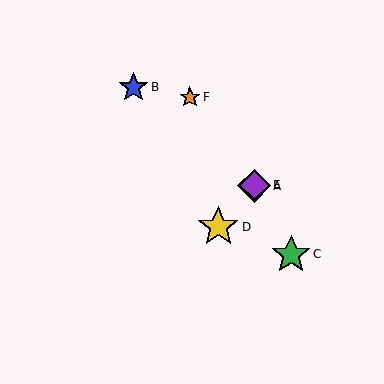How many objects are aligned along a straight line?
3 objects (A, D, E) are aligned along a straight line.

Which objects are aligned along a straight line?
Objects A, D, E are aligned along a straight line.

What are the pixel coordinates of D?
Object D is at (218, 227).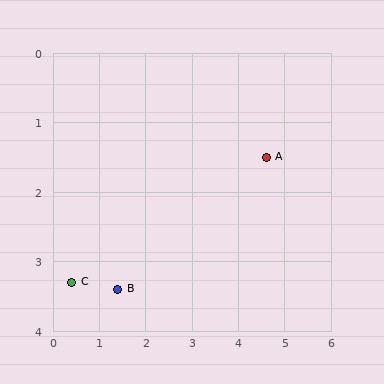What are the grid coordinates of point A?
Point A is at approximately (4.6, 1.5).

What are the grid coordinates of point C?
Point C is at approximately (0.4, 3.3).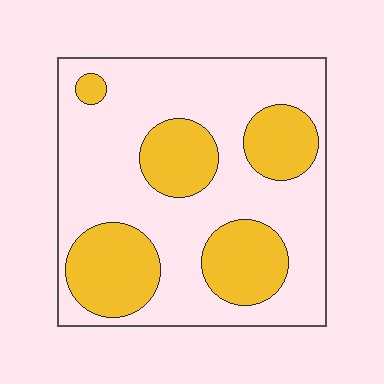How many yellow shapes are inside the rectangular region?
5.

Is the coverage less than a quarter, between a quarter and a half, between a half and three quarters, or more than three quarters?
Between a quarter and a half.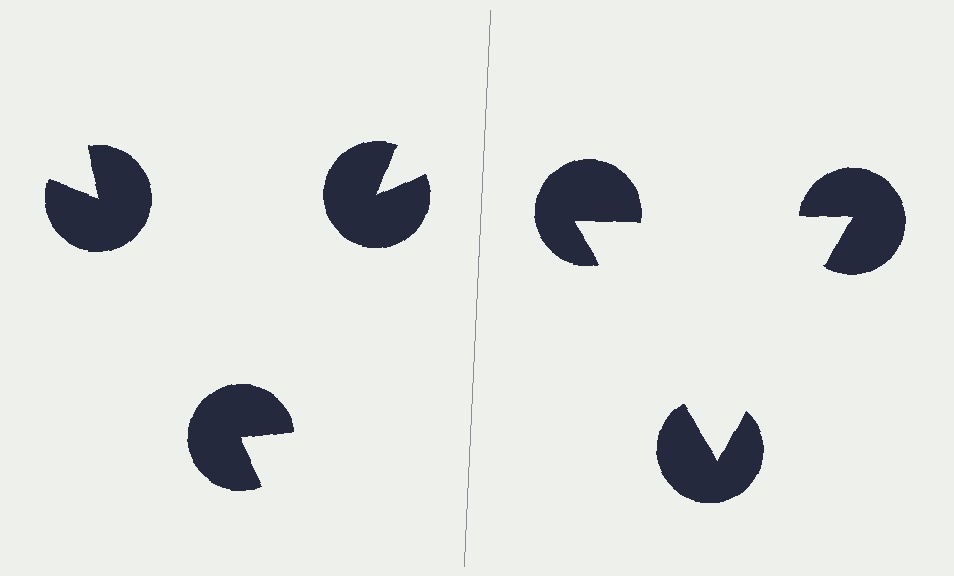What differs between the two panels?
The pac-man discs are positioned identically on both sides; only the wedge orientations differ. On the right they align to a triangle; on the left they are misaligned.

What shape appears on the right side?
An illusory triangle.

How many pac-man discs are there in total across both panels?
6 — 3 on each side.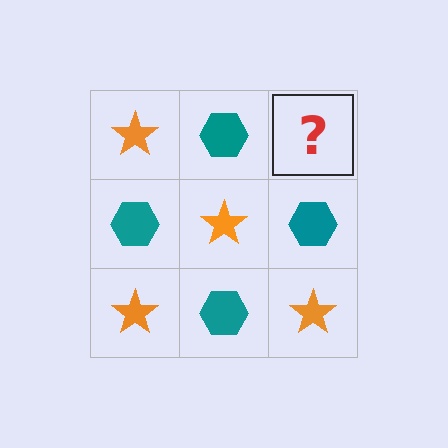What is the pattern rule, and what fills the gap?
The rule is that it alternates orange star and teal hexagon in a checkerboard pattern. The gap should be filled with an orange star.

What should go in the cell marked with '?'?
The missing cell should contain an orange star.